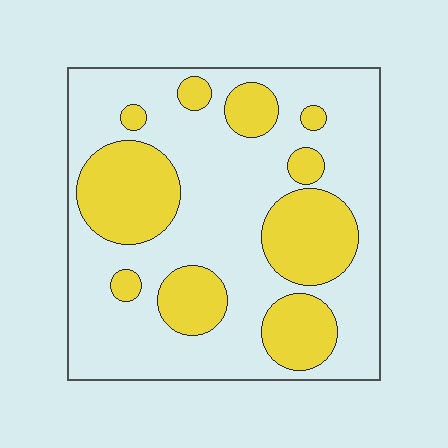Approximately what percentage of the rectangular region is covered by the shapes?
Approximately 30%.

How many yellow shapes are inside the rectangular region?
10.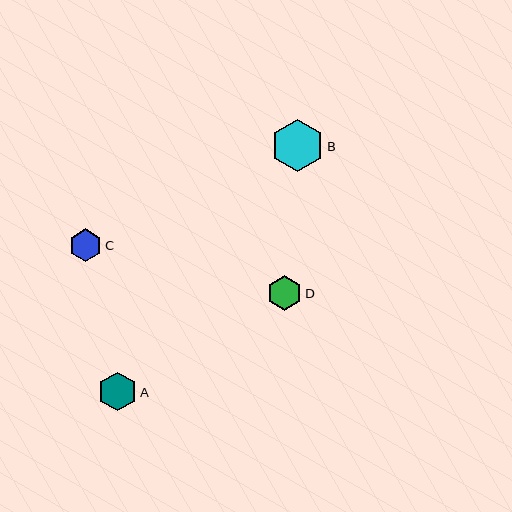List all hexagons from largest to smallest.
From largest to smallest: B, A, D, C.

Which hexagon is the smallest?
Hexagon C is the smallest with a size of approximately 33 pixels.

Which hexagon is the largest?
Hexagon B is the largest with a size of approximately 52 pixels.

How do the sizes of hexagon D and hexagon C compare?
Hexagon D and hexagon C are approximately the same size.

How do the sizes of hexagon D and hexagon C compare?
Hexagon D and hexagon C are approximately the same size.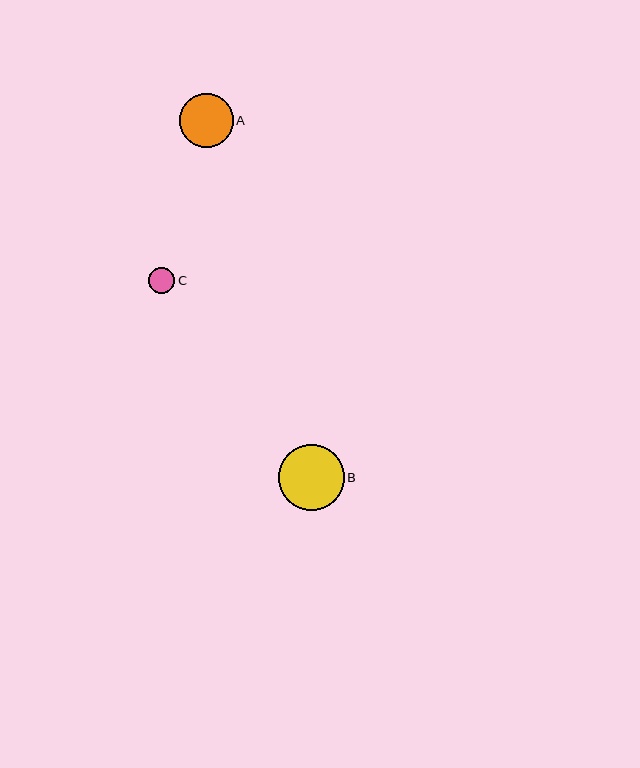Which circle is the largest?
Circle B is the largest with a size of approximately 66 pixels.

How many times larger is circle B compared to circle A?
Circle B is approximately 1.2 times the size of circle A.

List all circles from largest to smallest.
From largest to smallest: B, A, C.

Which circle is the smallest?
Circle C is the smallest with a size of approximately 26 pixels.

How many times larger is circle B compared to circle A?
Circle B is approximately 1.2 times the size of circle A.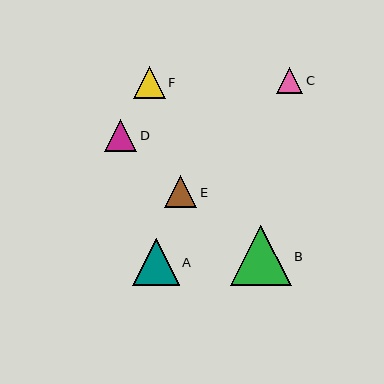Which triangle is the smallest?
Triangle C is the smallest with a size of approximately 26 pixels.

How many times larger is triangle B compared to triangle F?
Triangle B is approximately 1.9 times the size of triangle F.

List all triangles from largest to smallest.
From largest to smallest: B, A, D, E, F, C.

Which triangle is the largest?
Triangle B is the largest with a size of approximately 60 pixels.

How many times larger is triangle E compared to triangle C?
Triangle E is approximately 1.2 times the size of triangle C.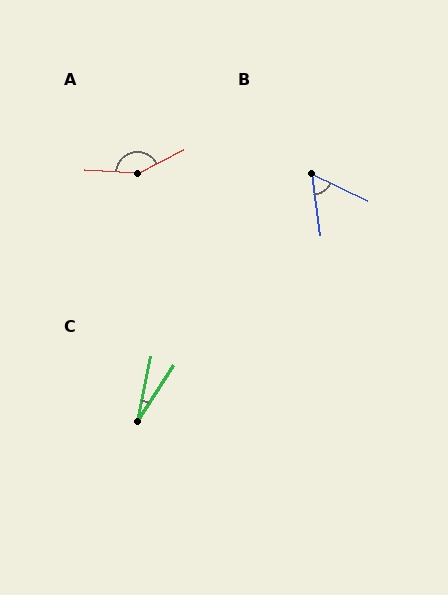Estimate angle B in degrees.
Approximately 58 degrees.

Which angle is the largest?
A, at approximately 149 degrees.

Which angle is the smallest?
C, at approximately 21 degrees.